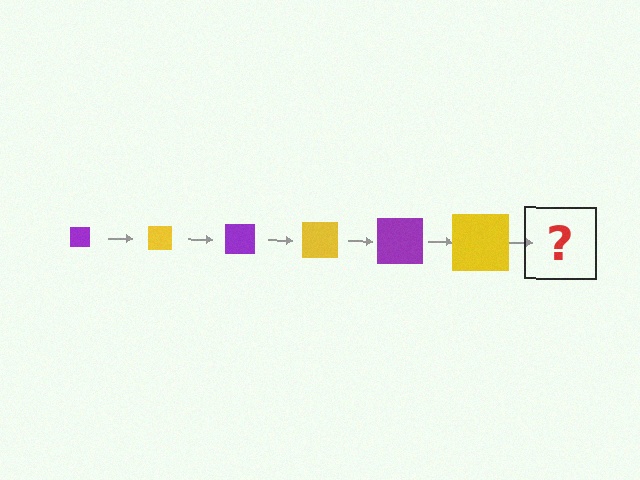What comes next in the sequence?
The next element should be a purple square, larger than the previous one.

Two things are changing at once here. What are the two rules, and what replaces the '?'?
The two rules are that the square grows larger each step and the color cycles through purple and yellow. The '?' should be a purple square, larger than the previous one.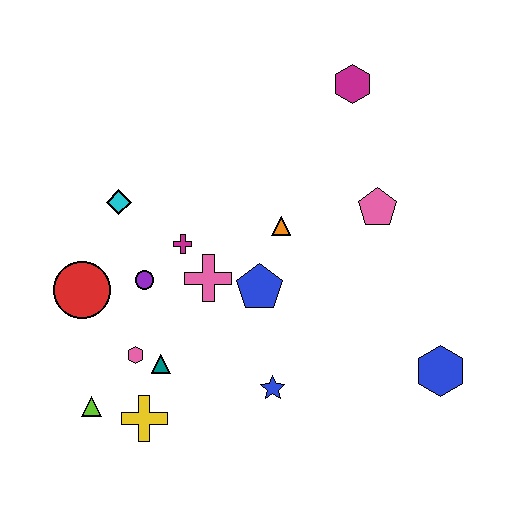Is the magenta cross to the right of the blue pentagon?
No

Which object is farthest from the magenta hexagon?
The lime triangle is farthest from the magenta hexagon.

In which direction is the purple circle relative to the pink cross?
The purple circle is to the left of the pink cross.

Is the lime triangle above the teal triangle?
No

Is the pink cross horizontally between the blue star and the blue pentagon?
No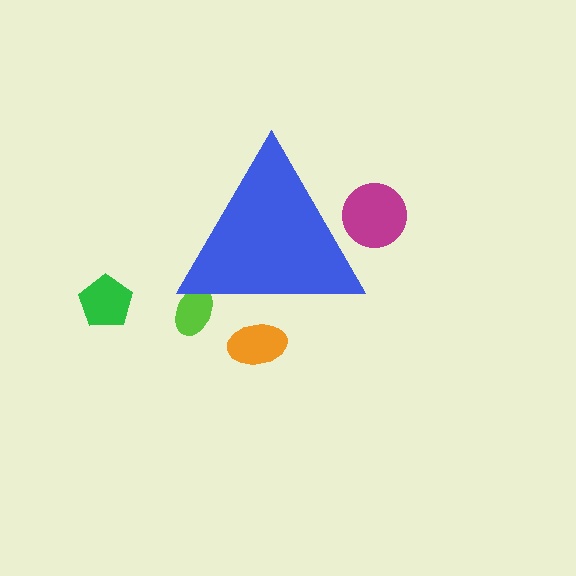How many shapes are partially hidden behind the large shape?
3 shapes are partially hidden.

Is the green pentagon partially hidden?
No, the green pentagon is fully visible.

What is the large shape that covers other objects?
A blue triangle.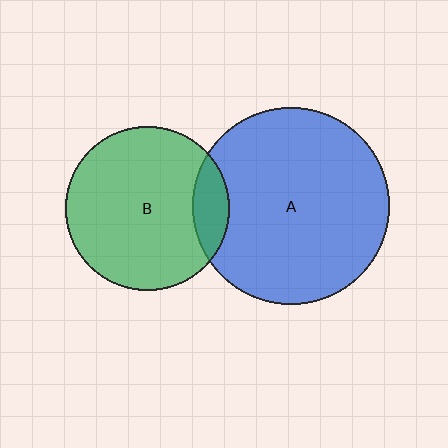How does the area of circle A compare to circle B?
Approximately 1.4 times.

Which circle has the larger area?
Circle A (blue).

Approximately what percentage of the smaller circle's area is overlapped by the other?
Approximately 15%.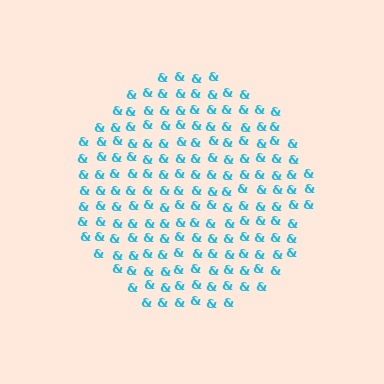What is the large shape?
The large shape is a circle.